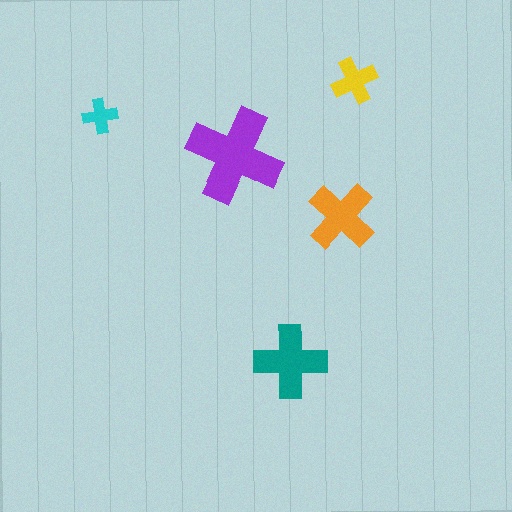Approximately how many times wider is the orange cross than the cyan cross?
About 2 times wider.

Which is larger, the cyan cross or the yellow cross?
The yellow one.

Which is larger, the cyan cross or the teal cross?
The teal one.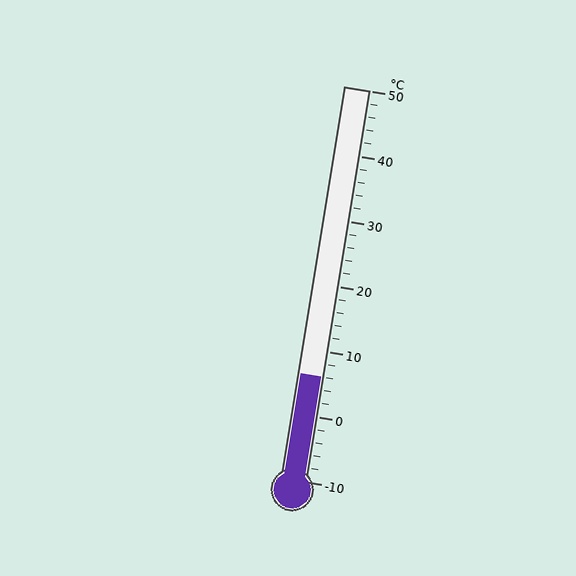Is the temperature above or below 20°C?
The temperature is below 20°C.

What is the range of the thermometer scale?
The thermometer scale ranges from -10°C to 50°C.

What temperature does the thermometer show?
The thermometer shows approximately 6°C.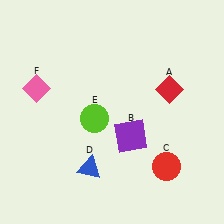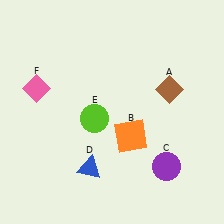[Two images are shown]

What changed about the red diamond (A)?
In Image 1, A is red. In Image 2, it changed to brown.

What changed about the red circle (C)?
In Image 1, C is red. In Image 2, it changed to purple.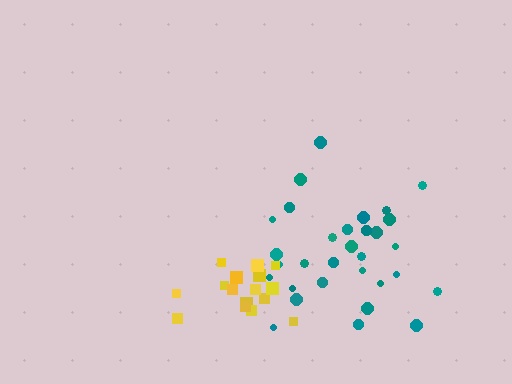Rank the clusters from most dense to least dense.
yellow, teal.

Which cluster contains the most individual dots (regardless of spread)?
Teal (31).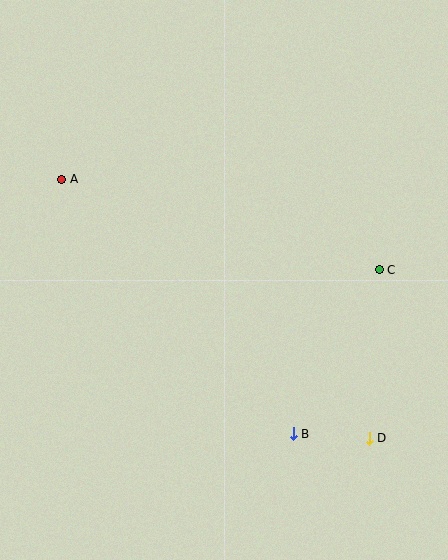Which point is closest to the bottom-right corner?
Point D is closest to the bottom-right corner.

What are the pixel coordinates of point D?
Point D is at (369, 438).